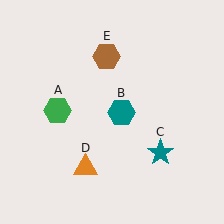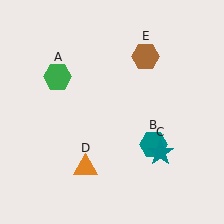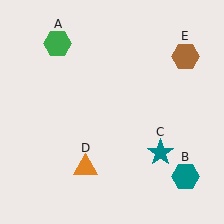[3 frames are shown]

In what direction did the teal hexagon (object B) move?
The teal hexagon (object B) moved down and to the right.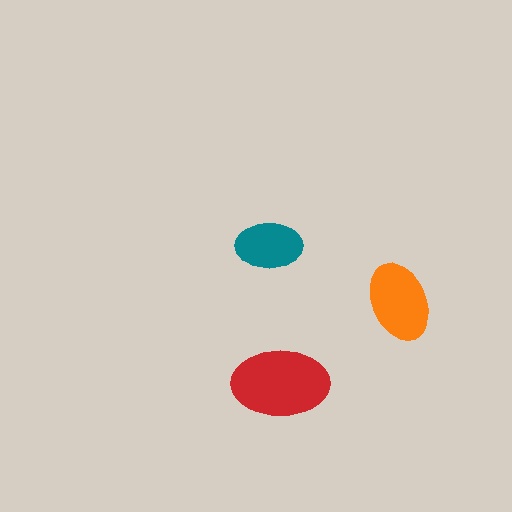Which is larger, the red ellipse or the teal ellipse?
The red one.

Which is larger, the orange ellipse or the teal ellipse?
The orange one.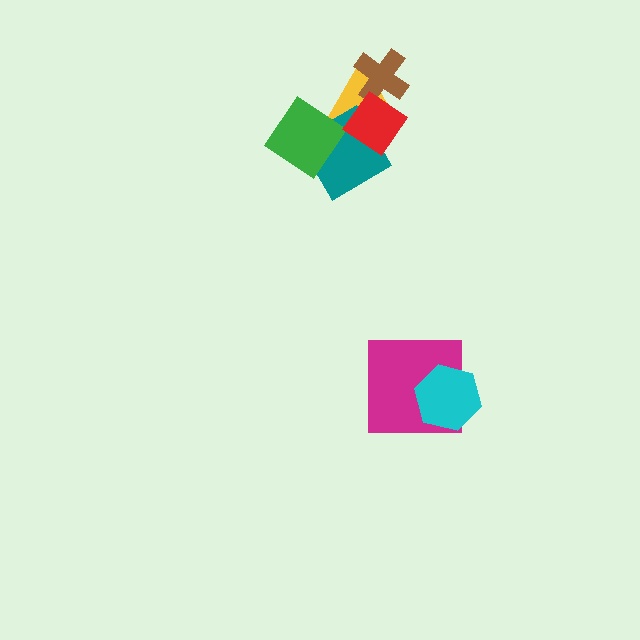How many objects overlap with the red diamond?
3 objects overlap with the red diamond.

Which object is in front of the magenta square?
The cyan hexagon is in front of the magenta square.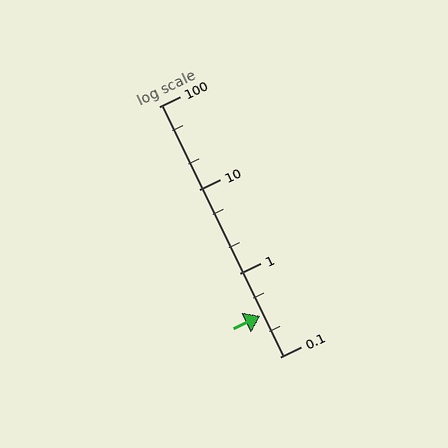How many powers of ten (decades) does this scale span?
The scale spans 3 decades, from 0.1 to 100.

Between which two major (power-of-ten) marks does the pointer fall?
The pointer is between 0.1 and 1.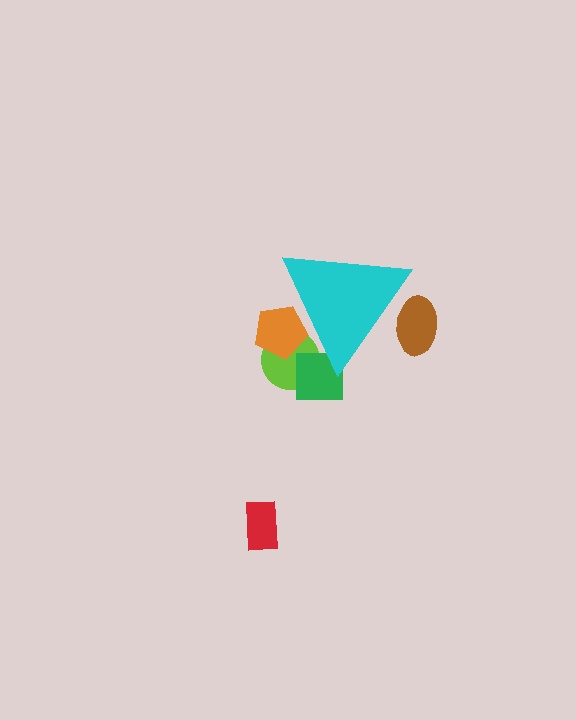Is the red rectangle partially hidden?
No, the red rectangle is fully visible.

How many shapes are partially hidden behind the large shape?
4 shapes are partially hidden.